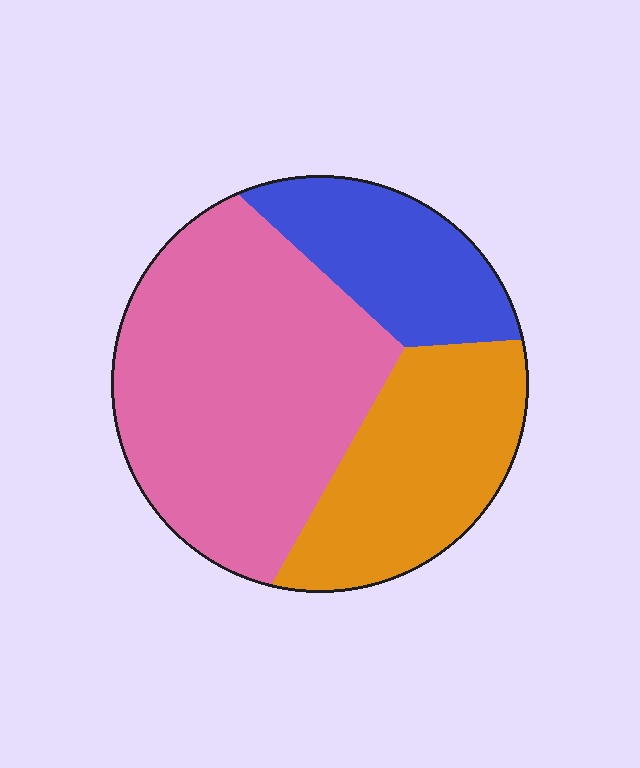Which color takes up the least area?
Blue, at roughly 20%.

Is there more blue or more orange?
Orange.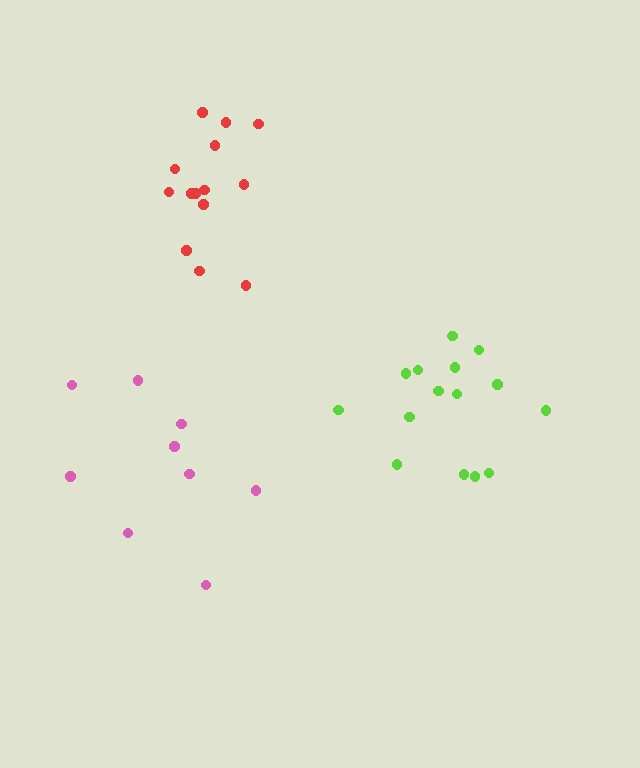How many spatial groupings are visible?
There are 3 spatial groupings.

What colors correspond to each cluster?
The clusters are colored: pink, red, lime.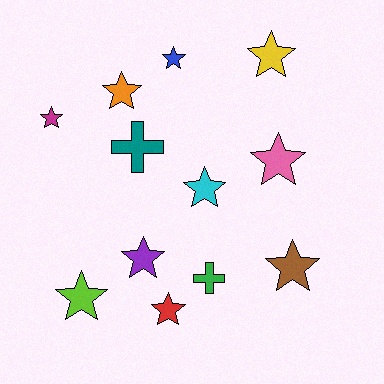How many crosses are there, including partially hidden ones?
There are 2 crosses.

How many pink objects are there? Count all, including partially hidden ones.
There is 1 pink object.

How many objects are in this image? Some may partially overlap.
There are 12 objects.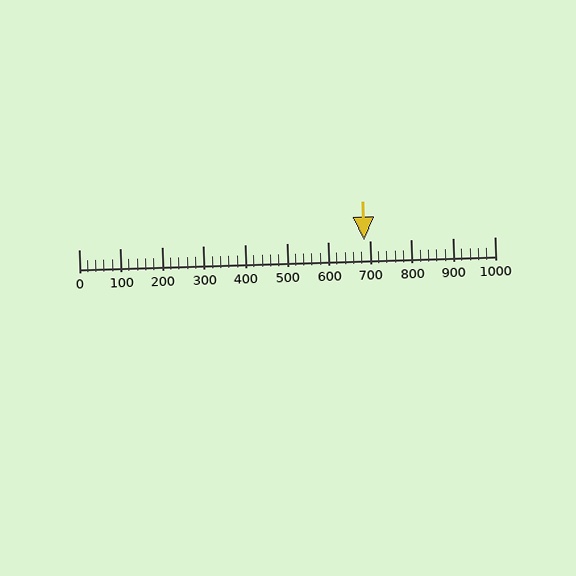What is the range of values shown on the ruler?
The ruler shows values from 0 to 1000.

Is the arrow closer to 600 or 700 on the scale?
The arrow is closer to 700.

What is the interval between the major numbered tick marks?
The major tick marks are spaced 100 units apart.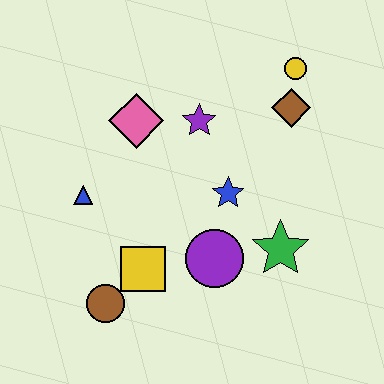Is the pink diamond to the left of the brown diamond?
Yes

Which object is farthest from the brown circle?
The yellow circle is farthest from the brown circle.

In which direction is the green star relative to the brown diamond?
The green star is below the brown diamond.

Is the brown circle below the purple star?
Yes